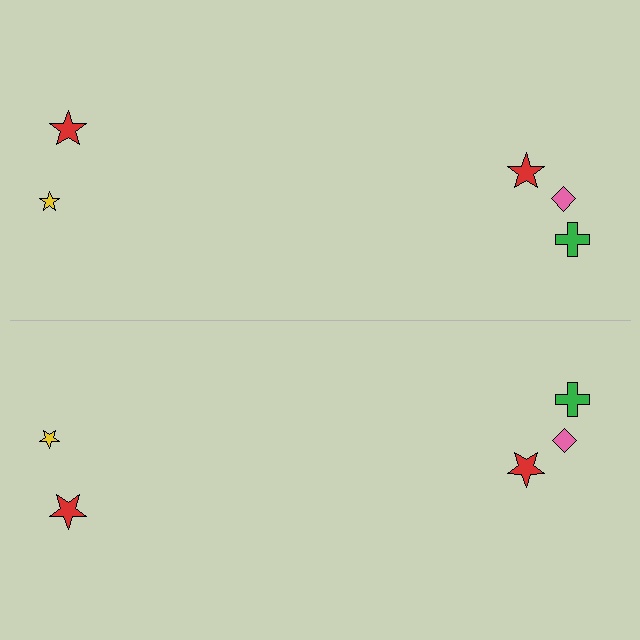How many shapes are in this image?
There are 10 shapes in this image.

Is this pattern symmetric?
Yes, this pattern has bilateral (reflection) symmetry.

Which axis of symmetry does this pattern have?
The pattern has a horizontal axis of symmetry running through the center of the image.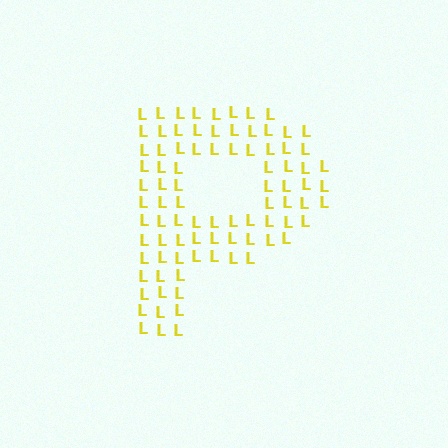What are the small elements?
The small elements are letter L's.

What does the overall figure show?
The overall figure shows the letter P.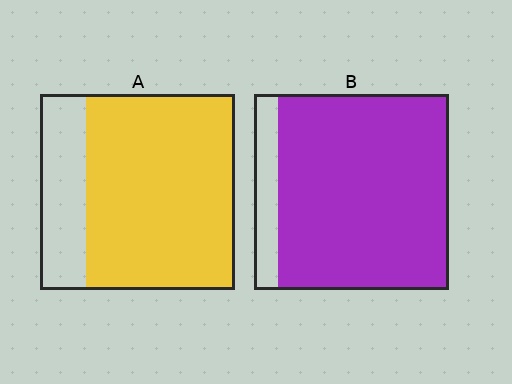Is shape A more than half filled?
Yes.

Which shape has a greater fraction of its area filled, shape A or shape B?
Shape B.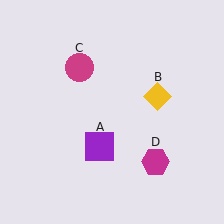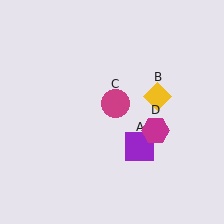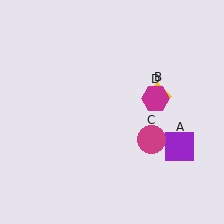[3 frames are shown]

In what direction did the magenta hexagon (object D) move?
The magenta hexagon (object D) moved up.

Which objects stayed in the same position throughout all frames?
Yellow diamond (object B) remained stationary.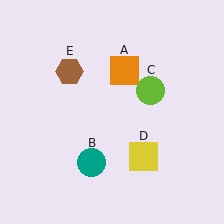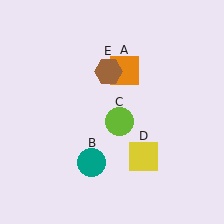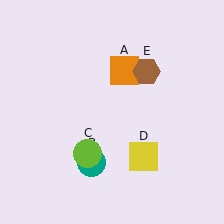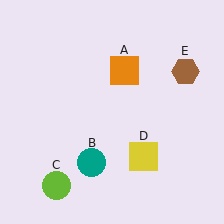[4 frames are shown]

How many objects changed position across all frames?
2 objects changed position: lime circle (object C), brown hexagon (object E).